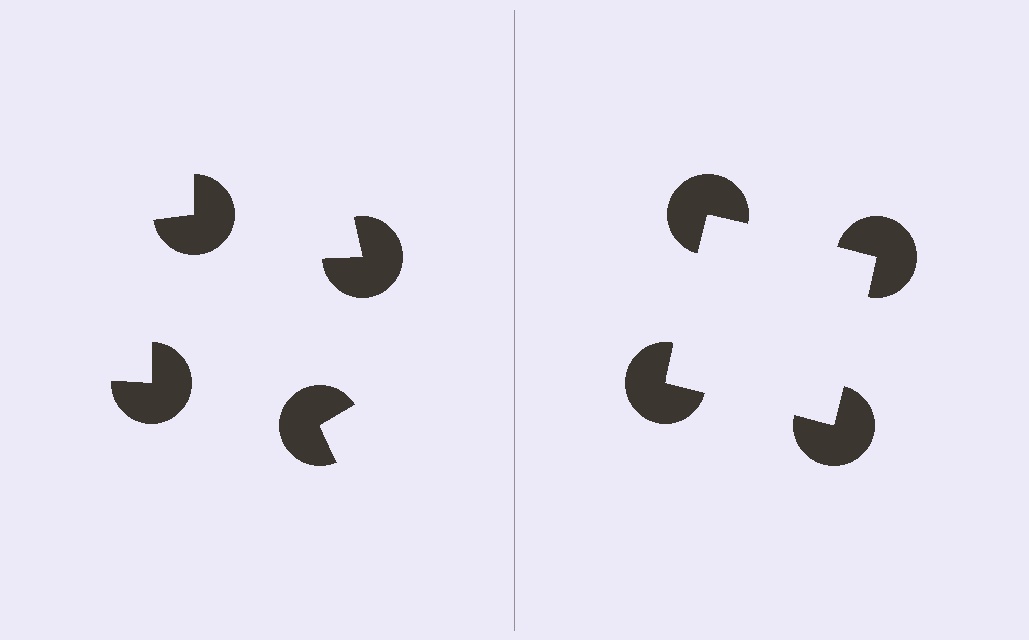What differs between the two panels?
The pac-man discs are positioned identically on both sides; only the wedge orientations differ. On the right they align to a square; on the left they are misaligned.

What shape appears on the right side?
An illusory square.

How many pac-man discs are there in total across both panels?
8 — 4 on each side.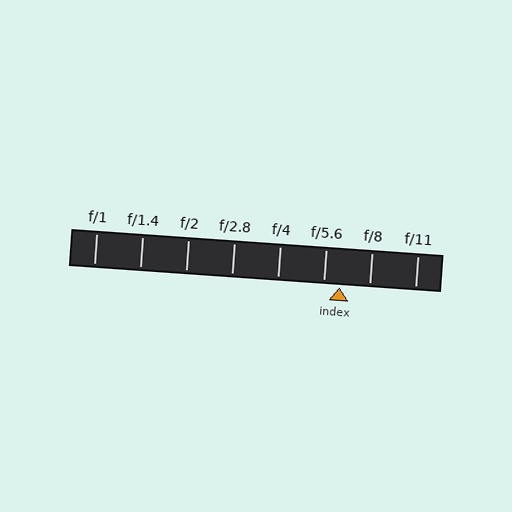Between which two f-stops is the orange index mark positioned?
The index mark is between f/5.6 and f/8.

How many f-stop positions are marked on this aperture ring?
There are 8 f-stop positions marked.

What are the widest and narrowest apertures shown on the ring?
The widest aperture shown is f/1 and the narrowest is f/11.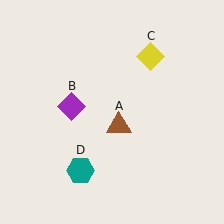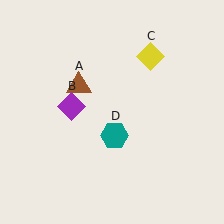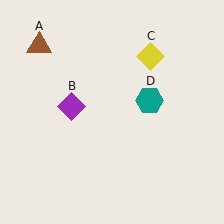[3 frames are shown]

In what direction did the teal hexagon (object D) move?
The teal hexagon (object D) moved up and to the right.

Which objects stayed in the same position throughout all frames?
Purple diamond (object B) and yellow diamond (object C) remained stationary.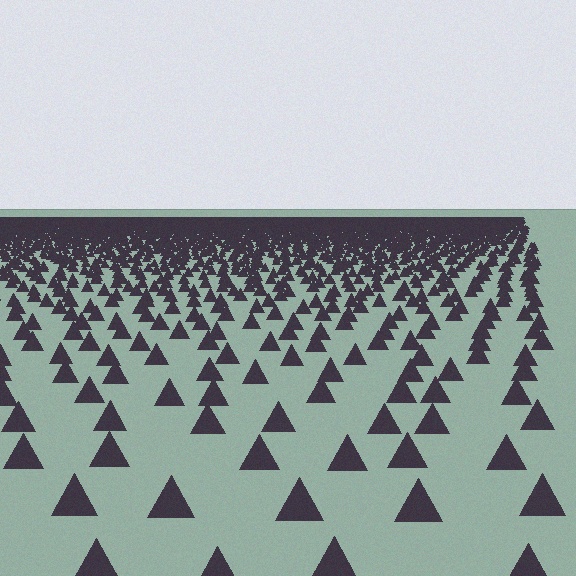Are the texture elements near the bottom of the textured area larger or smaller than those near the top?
Larger. Near the bottom, elements are closer to the viewer and appear at a bigger on-screen size.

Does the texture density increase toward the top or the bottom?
Density increases toward the top.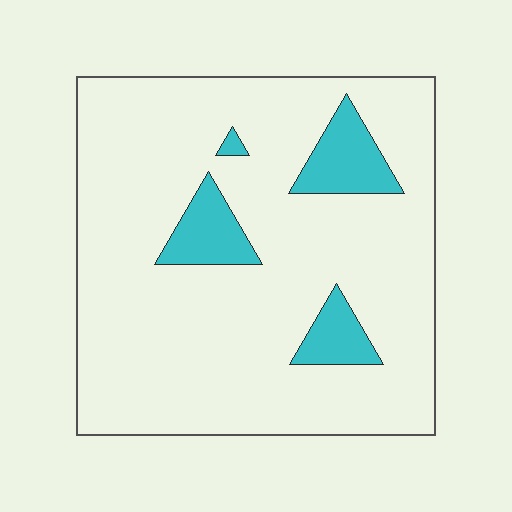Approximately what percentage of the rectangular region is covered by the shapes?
Approximately 10%.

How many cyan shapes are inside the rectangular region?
4.